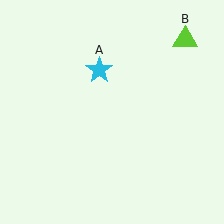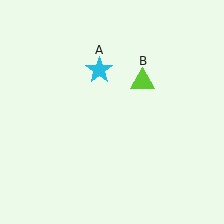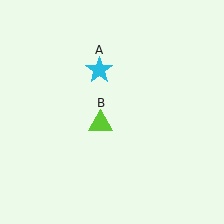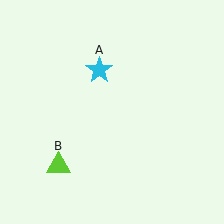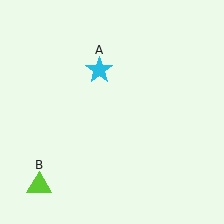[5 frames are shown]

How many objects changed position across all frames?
1 object changed position: lime triangle (object B).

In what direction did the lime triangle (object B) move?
The lime triangle (object B) moved down and to the left.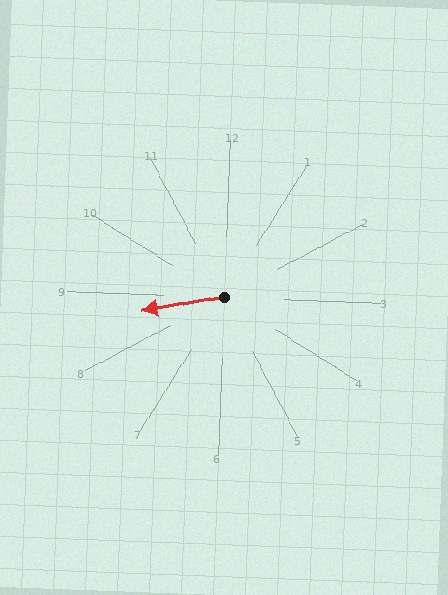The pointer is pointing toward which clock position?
Roughly 9 o'clock.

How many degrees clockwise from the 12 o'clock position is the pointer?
Approximately 259 degrees.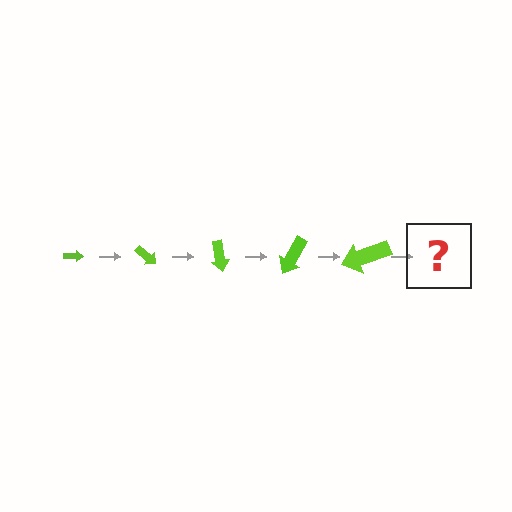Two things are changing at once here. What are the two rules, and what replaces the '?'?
The two rules are that the arrow grows larger each step and it rotates 40 degrees each step. The '?' should be an arrow, larger than the previous one and rotated 200 degrees from the start.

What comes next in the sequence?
The next element should be an arrow, larger than the previous one and rotated 200 degrees from the start.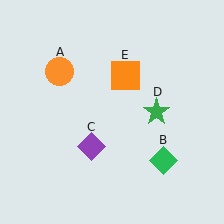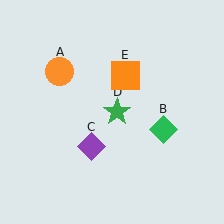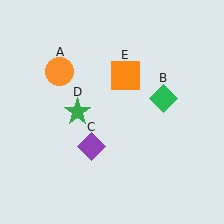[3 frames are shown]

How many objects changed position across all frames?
2 objects changed position: green diamond (object B), green star (object D).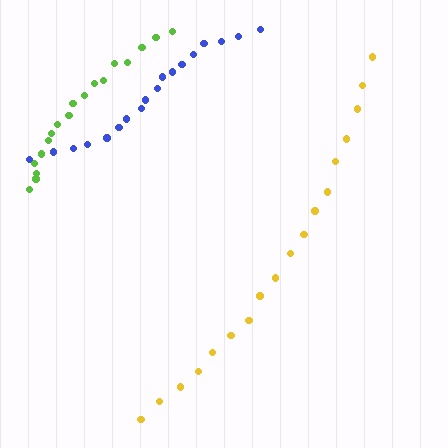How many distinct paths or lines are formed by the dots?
There are 3 distinct paths.